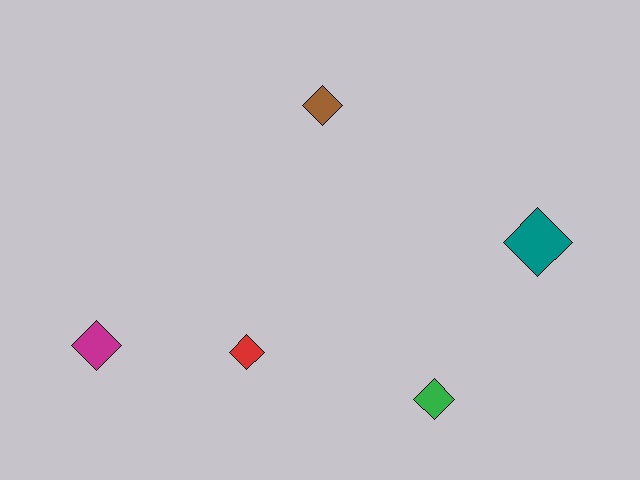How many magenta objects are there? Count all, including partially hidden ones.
There is 1 magenta object.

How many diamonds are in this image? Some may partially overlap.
There are 5 diamonds.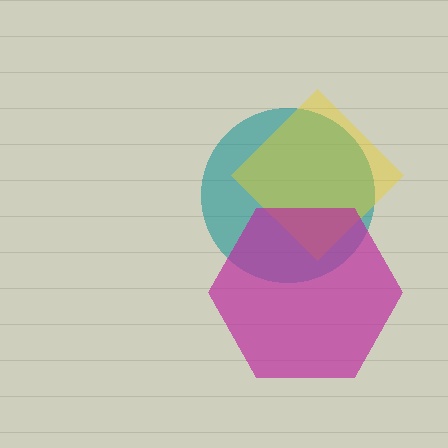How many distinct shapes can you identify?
There are 3 distinct shapes: a teal circle, a yellow diamond, a magenta hexagon.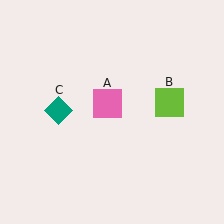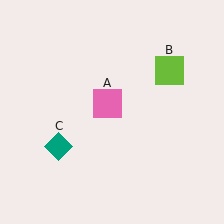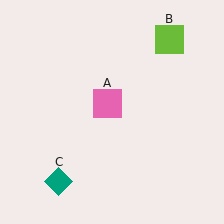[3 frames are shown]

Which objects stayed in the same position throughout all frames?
Pink square (object A) remained stationary.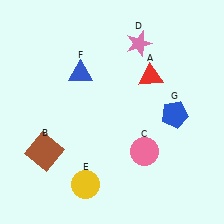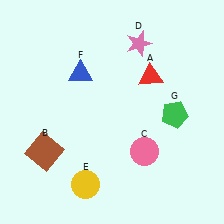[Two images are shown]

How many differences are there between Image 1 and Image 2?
There is 1 difference between the two images.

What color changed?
The pentagon (G) changed from blue in Image 1 to green in Image 2.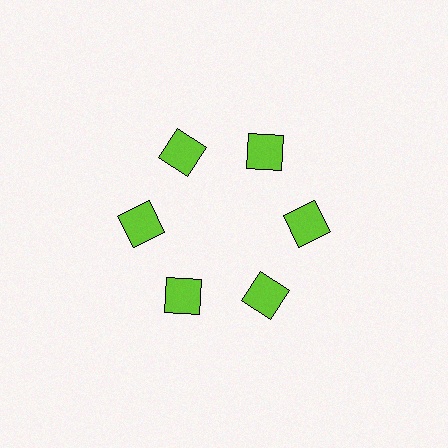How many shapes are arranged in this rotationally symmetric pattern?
There are 6 shapes, arranged in 6 groups of 1.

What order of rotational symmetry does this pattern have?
This pattern has 6-fold rotational symmetry.